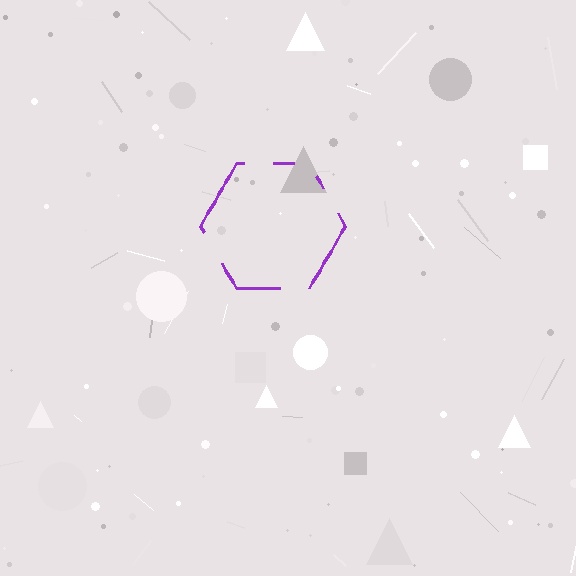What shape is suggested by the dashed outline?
The dashed outline suggests a hexagon.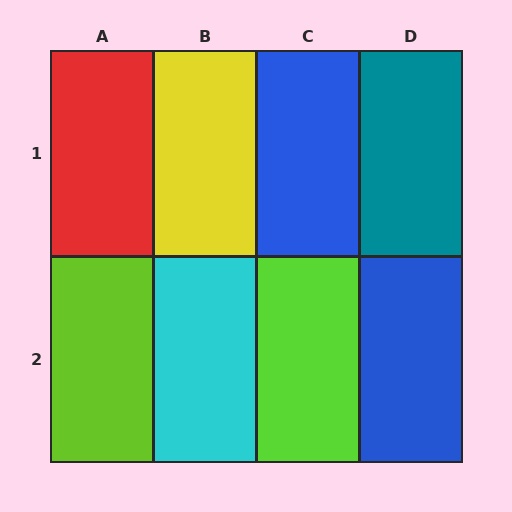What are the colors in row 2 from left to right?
Lime, cyan, lime, blue.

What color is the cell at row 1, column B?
Yellow.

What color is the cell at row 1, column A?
Red.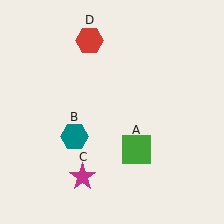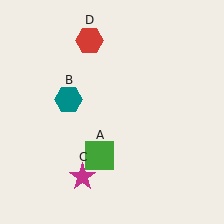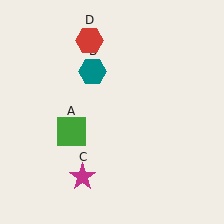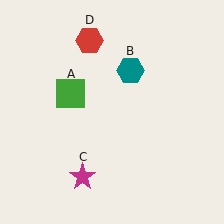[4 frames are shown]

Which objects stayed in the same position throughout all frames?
Magenta star (object C) and red hexagon (object D) remained stationary.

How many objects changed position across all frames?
2 objects changed position: green square (object A), teal hexagon (object B).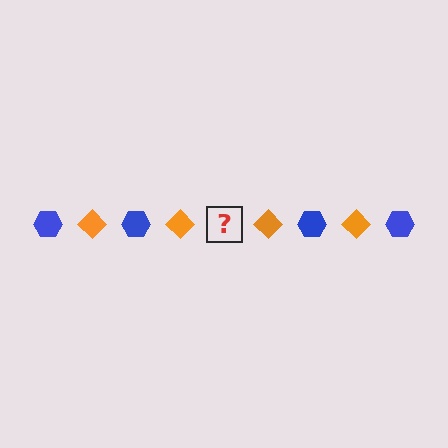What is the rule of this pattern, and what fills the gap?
The rule is that the pattern alternates between blue hexagon and orange diamond. The gap should be filled with a blue hexagon.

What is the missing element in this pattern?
The missing element is a blue hexagon.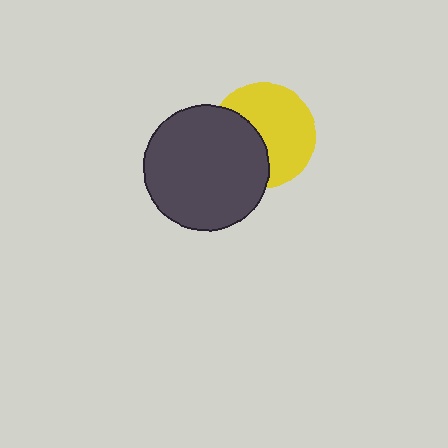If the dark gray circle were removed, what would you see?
You would see the complete yellow circle.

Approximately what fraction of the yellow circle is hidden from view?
Roughly 39% of the yellow circle is hidden behind the dark gray circle.